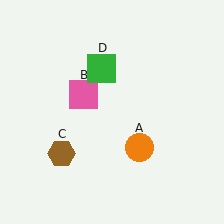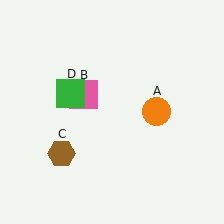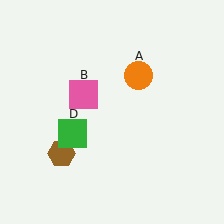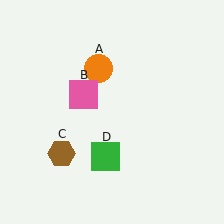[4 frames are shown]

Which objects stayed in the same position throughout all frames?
Pink square (object B) and brown hexagon (object C) remained stationary.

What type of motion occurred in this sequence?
The orange circle (object A), green square (object D) rotated counterclockwise around the center of the scene.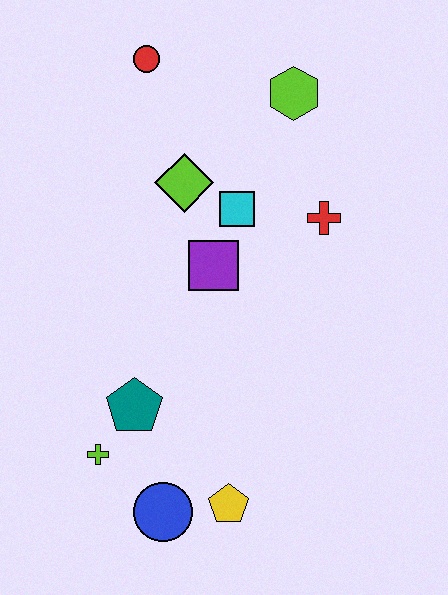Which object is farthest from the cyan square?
The blue circle is farthest from the cyan square.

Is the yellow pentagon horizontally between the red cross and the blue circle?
Yes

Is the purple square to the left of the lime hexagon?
Yes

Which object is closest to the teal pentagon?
The lime cross is closest to the teal pentagon.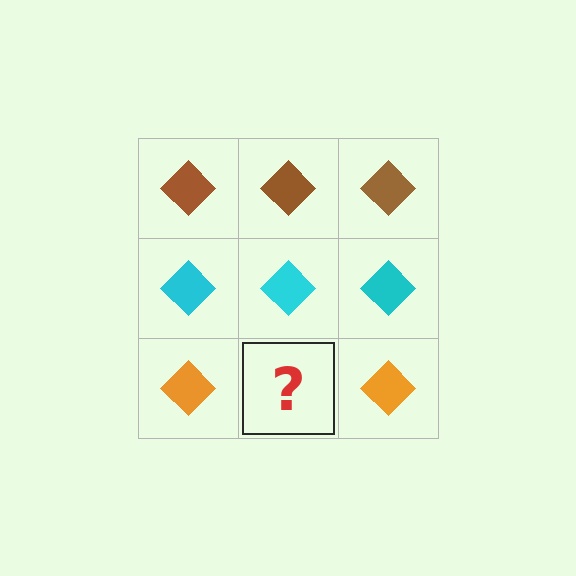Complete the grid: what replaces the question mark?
The question mark should be replaced with an orange diamond.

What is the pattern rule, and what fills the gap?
The rule is that each row has a consistent color. The gap should be filled with an orange diamond.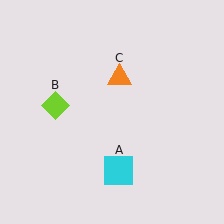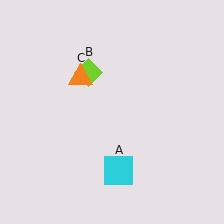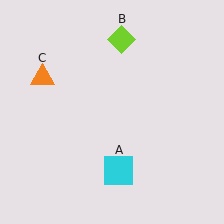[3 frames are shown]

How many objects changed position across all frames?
2 objects changed position: lime diamond (object B), orange triangle (object C).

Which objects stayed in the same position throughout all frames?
Cyan square (object A) remained stationary.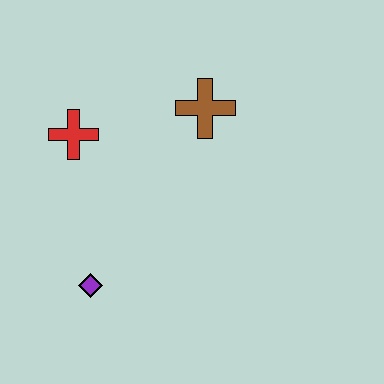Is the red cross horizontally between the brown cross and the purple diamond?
No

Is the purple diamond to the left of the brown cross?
Yes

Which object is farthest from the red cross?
The purple diamond is farthest from the red cross.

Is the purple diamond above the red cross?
No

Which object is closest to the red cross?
The brown cross is closest to the red cross.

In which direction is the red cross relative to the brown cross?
The red cross is to the left of the brown cross.